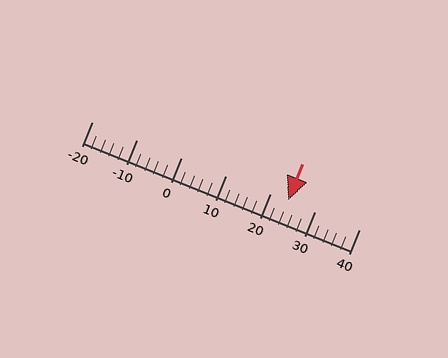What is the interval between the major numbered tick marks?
The major tick marks are spaced 10 units apart.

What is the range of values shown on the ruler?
The ruler shows values from -20 to 40.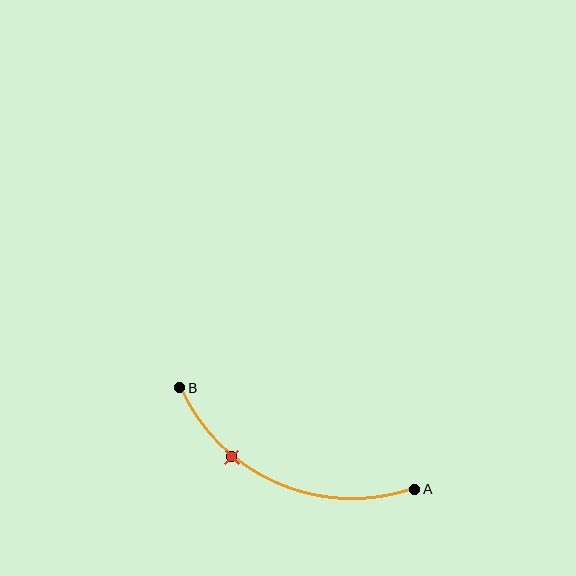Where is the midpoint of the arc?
The arc midpoint is the point on the curve farthest from the straight line joining A and B. It sits below that line.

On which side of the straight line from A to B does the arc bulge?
The arc bulges below the straight line connecting A and B.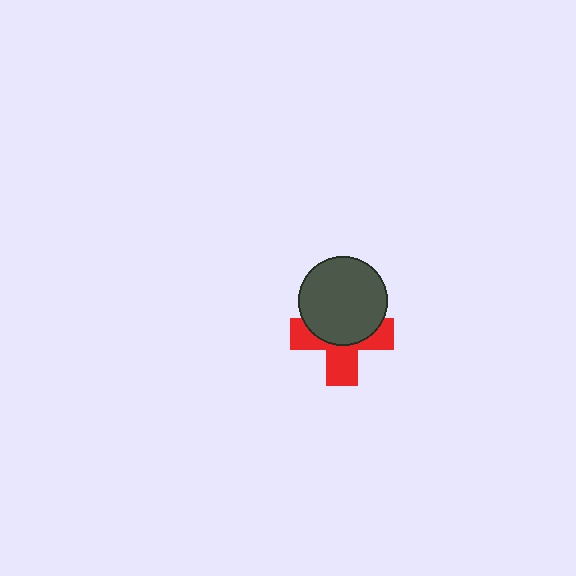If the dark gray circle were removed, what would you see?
You would see the complete red cross.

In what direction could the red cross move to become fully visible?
The red cross could move down. That would shift it out from behind the dark gray circle entirely.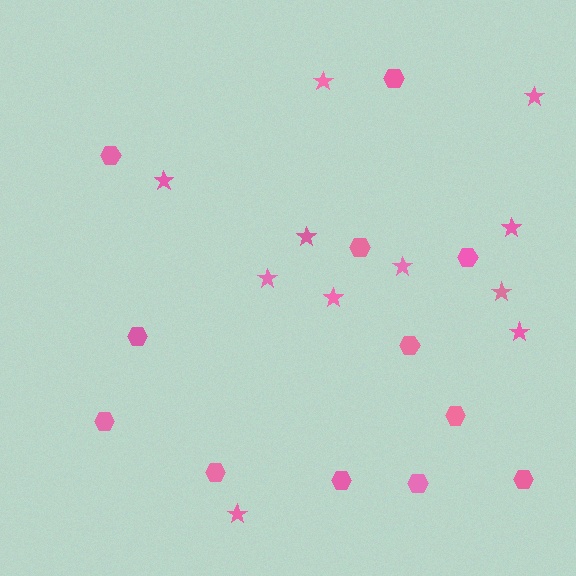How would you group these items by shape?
There are 2 groups: one group of hexagons (12) and one group of stars (11).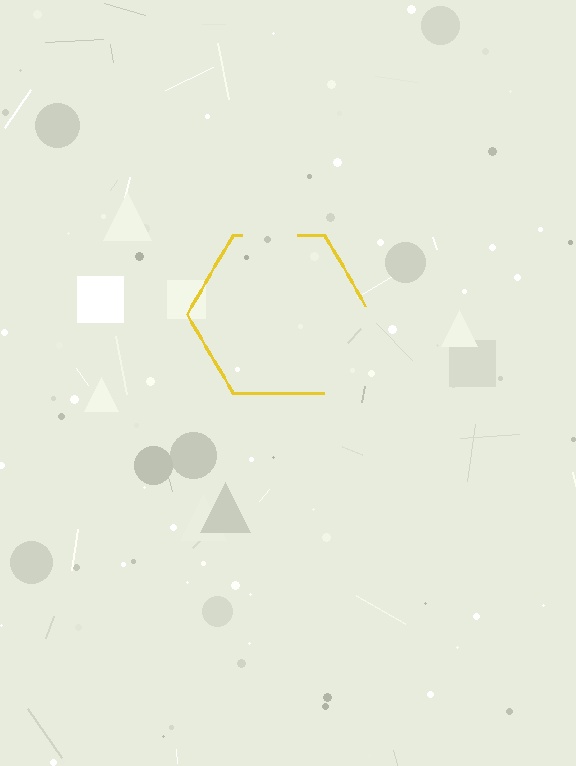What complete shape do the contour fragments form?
The contour fragments form a hexagon.